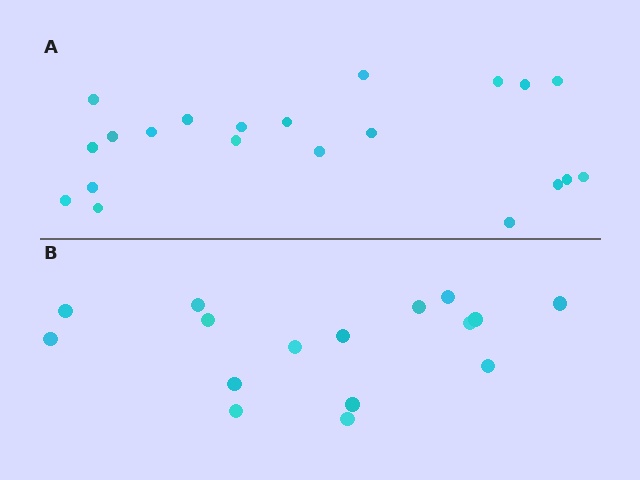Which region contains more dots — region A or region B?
Region A (the top region) has more dots.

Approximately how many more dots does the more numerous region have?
Region A has about 5 more dots than region B.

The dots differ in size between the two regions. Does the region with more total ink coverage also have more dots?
No. Region B has more total ink coverage because its dots are larger, but region A actually contains more individual dots. Total area can be misleading — the number of items is what matters here.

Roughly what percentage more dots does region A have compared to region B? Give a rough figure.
About 30% more.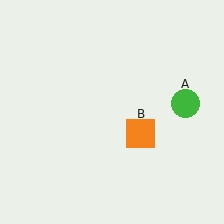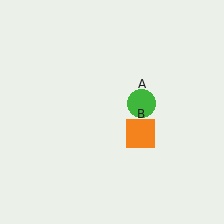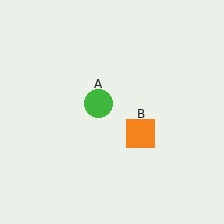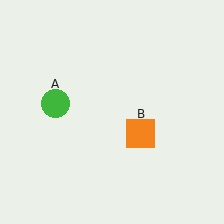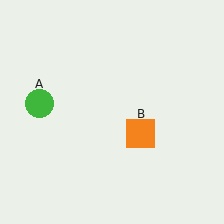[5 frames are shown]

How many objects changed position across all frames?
1 object changed position: green circle (object A).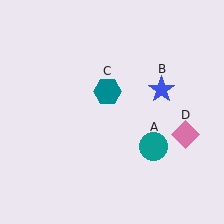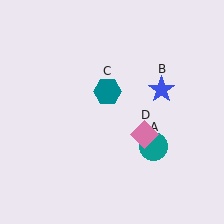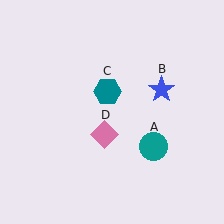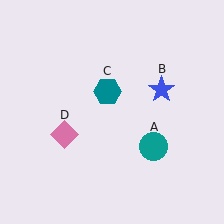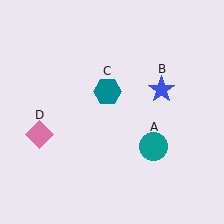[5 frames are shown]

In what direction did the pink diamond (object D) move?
The pink diamond (object D) moved left.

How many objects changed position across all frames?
1 object changed position: pink diamond (object D).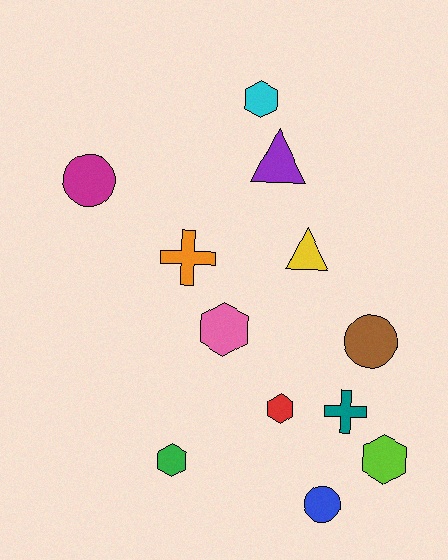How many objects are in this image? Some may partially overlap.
There are 12 objects.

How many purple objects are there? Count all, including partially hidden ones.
There is 1 purple object.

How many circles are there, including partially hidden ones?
There are 3 circles.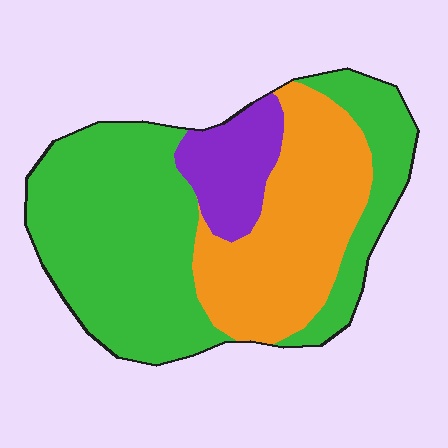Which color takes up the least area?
Purple, at roughly 10%.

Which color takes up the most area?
Green, at roughly 55%.